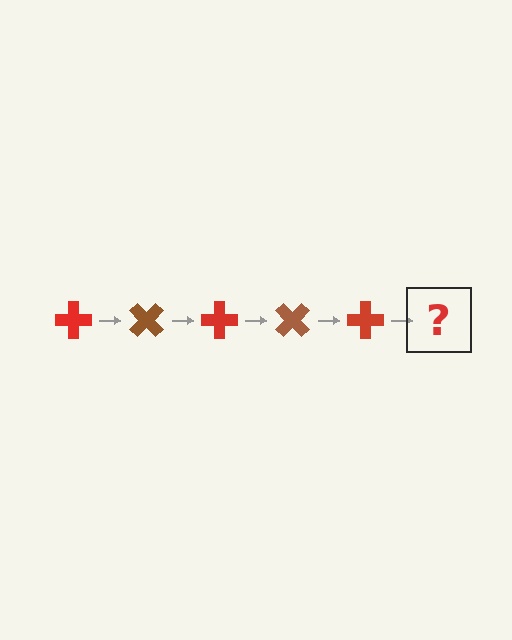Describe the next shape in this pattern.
It should be a brown cross, rotated 225 degrees from the start.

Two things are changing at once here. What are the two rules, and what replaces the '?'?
The two rules are that it rotates 45 degrees each step and the color cycles through red and brown. The '?' should be a brown cross, rotated 225 degrees from the start.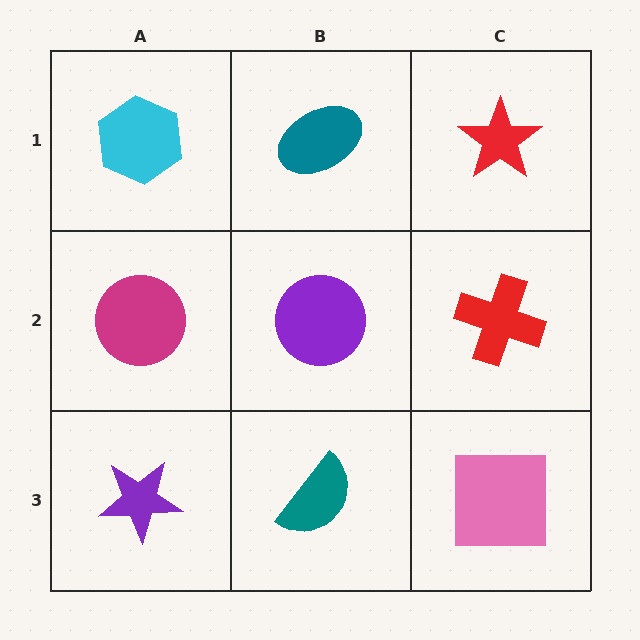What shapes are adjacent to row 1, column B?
A purple circle (row 2, column B), a cyan hexagon (row 1, column A), a red star (row 1, column C).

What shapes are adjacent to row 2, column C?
A red star (row 1, column C), a pink square (row 3, column C), a purple circle (row 2, column B).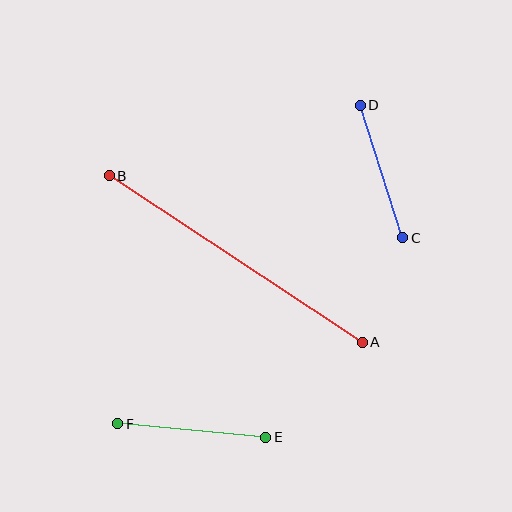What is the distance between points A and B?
The distance is approximately 303 pixels.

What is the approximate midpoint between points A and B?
The midpoint is at approximately (236, 259) pixels.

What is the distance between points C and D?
The distance is approximately 140 pixels.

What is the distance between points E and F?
The distance is approximately 149 pixels.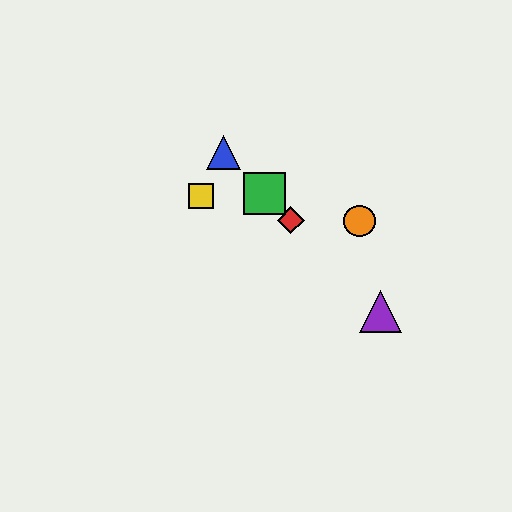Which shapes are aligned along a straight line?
The red diamond, the blue triangle, the green square, the purple triangle are aligned along a straight line.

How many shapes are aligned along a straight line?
4 shapes (the red diamond, the blue triangle, the green square, the purple triangle) are aligned along a straight line.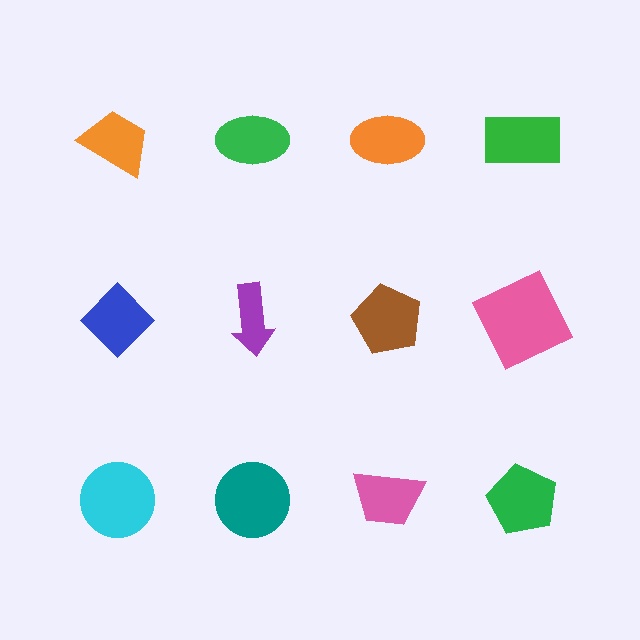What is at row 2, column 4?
A pink square.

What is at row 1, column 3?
An orange ellipse.